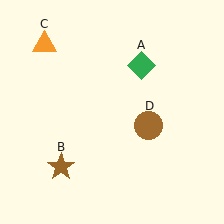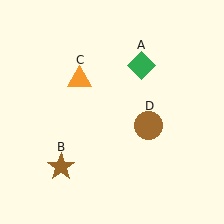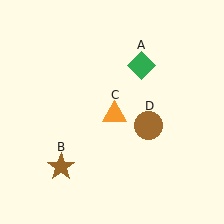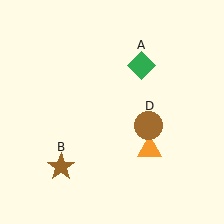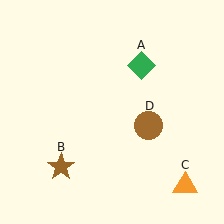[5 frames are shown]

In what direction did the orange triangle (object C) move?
The orange triangle (object C) moved down and to the right.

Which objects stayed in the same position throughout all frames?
Green diamond (object A) and brown star (object B) and brown circle (object D) remained stationary.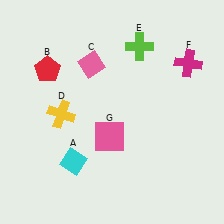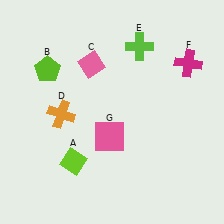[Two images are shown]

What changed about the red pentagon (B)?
In Image 1, B is red. In Image 2, it changed to lime.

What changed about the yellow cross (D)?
In Image 1, D is yellow. In Image 2, it changed to orange.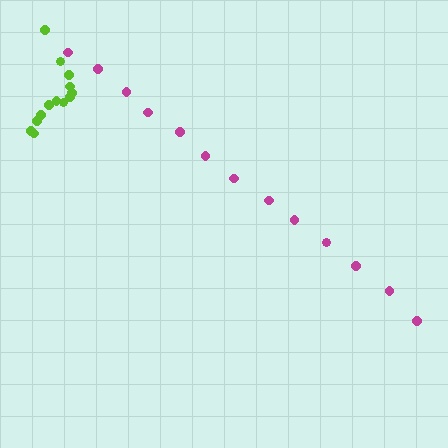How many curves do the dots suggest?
There are 2 distinct paths.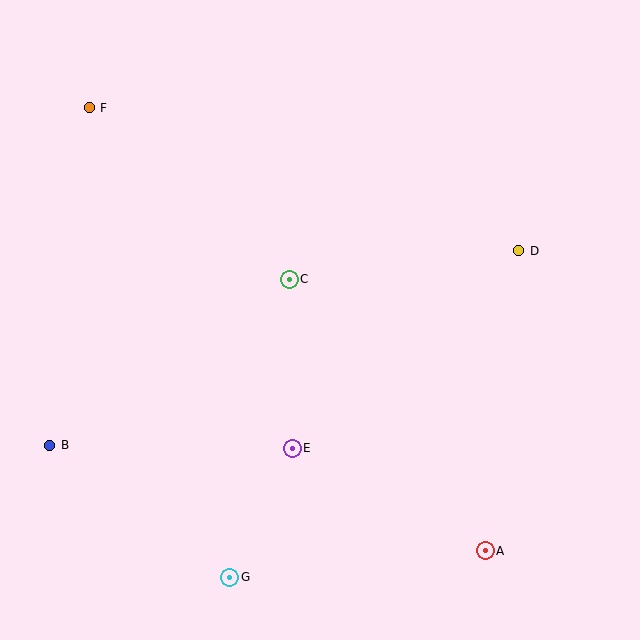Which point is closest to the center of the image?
Point C at (289, 279) is closest to the center.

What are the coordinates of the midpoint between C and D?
The midpoint between C and D is at (404, 265).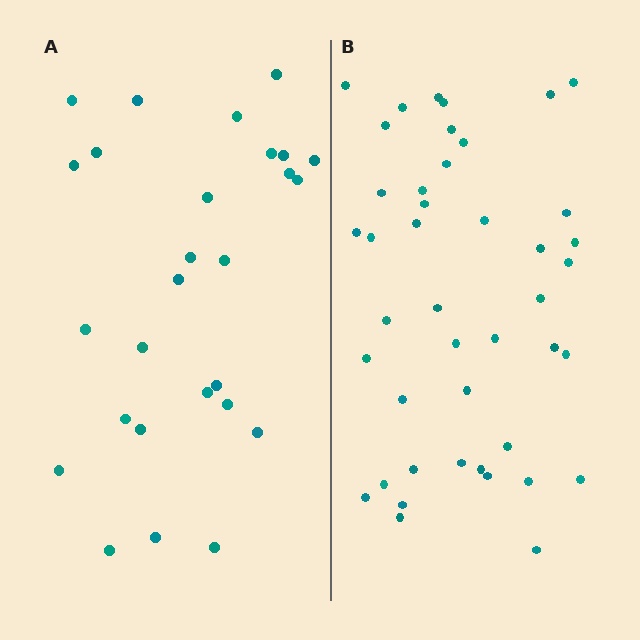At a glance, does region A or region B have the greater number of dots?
Region B (the right region) has more dots.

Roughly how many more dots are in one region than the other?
Region B has approximately 15 more dots than region A.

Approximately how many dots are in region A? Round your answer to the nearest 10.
About 30 dots. (The exact count is 27, which rounds to 30.)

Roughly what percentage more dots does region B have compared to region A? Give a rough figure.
About 60% more.